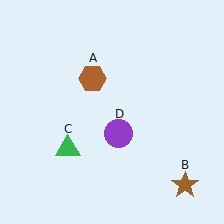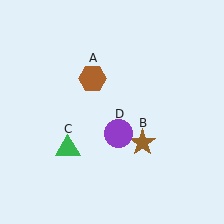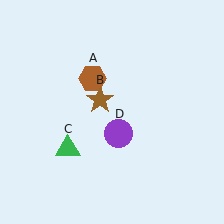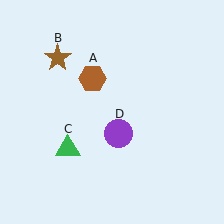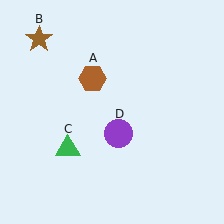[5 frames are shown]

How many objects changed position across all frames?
1 object changed position: brown star (object B).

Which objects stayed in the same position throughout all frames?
Brown hexagon (object A) and green triangle (object C) and purple circle (object D) remained stationary.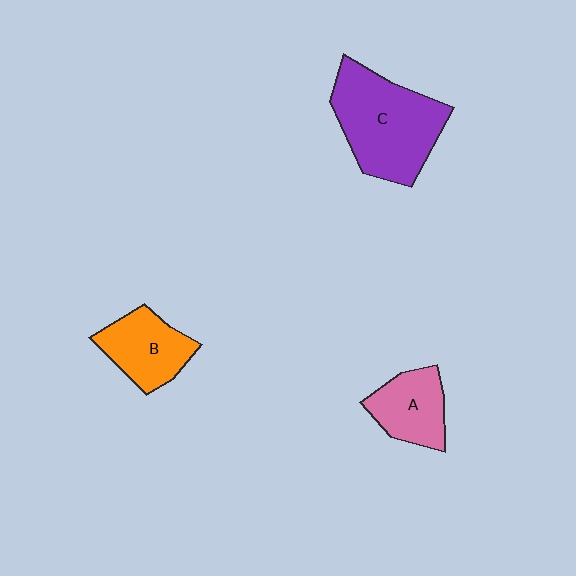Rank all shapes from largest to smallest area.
From largest to smallest: C (purple), B (orange), A (pink).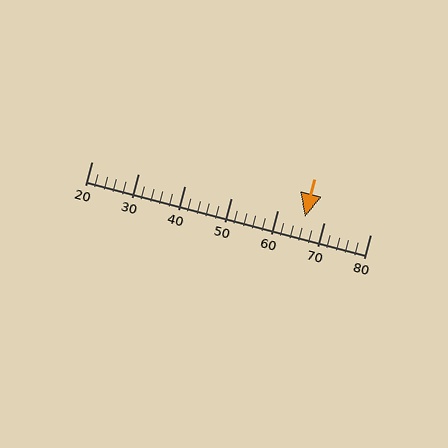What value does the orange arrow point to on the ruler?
The orange arrow points to approximately 66.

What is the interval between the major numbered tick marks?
The major tick marks are spaced 10 units apart.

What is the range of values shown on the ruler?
The ruler shows values from 20 to 80.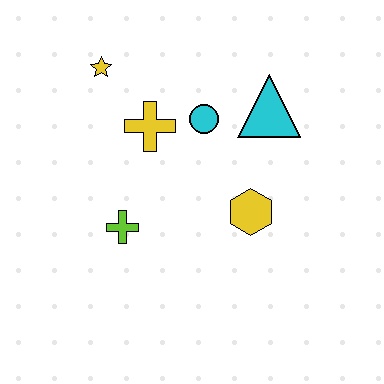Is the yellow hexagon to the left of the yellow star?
No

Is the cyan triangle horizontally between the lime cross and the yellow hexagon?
No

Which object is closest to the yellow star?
The yellow cross is closest to the yellow star.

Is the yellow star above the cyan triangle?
Yes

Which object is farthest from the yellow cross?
The yellow hexagon is farthest from the yellow cross.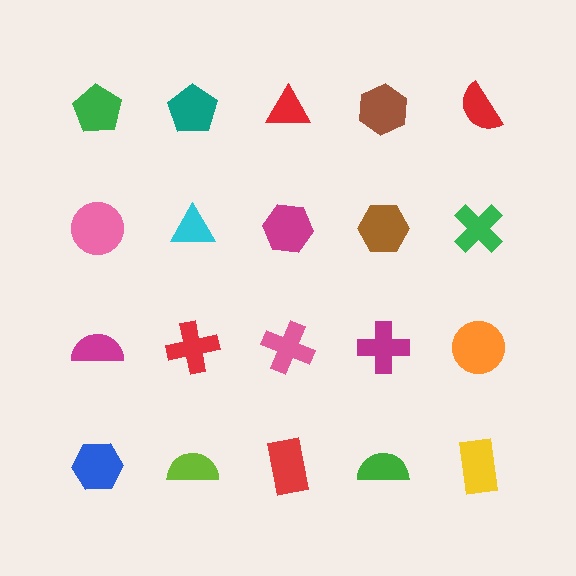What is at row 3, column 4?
A magenta cross.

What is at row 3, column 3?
A pink cross.